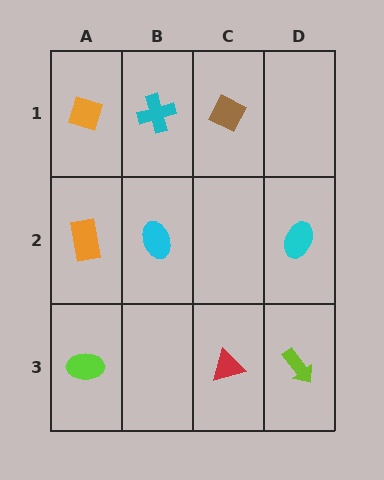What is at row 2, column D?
A cyan ellipse.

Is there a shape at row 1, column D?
No, that cell is empty.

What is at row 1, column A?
An orange diamond.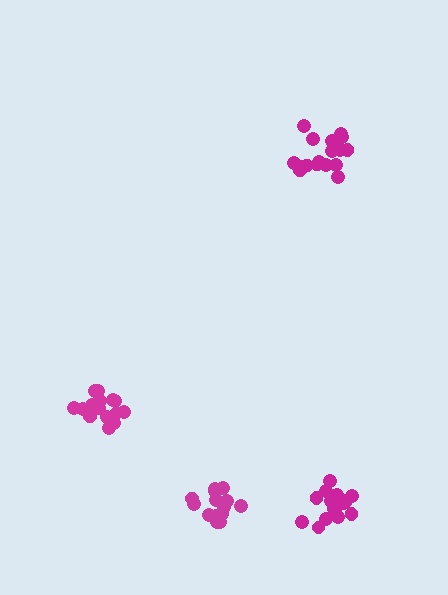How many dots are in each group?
Group 1: 15 dots, Group 2: 17 dots, Group 3: 16 dots, Group 4: 14 dots (62 total).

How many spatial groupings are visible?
There are 4 spatial groupings.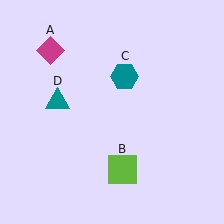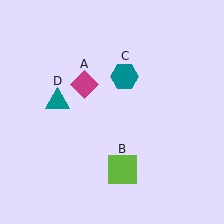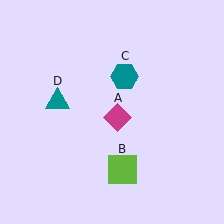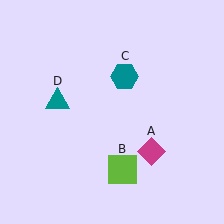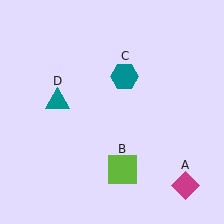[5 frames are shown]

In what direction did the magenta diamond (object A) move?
The magenta diamond (object A) moved down and to the right.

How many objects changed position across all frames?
1 object changed position: magenta diamond (object A).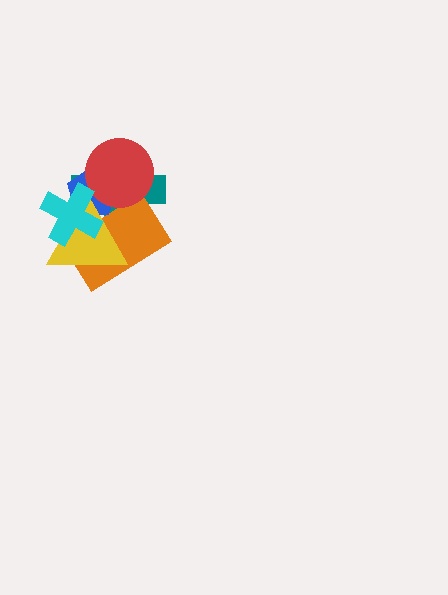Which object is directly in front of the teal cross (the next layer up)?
The orange rectangle is directly in front of the teal cross.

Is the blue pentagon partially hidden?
Yes, it is partially covered by another shape.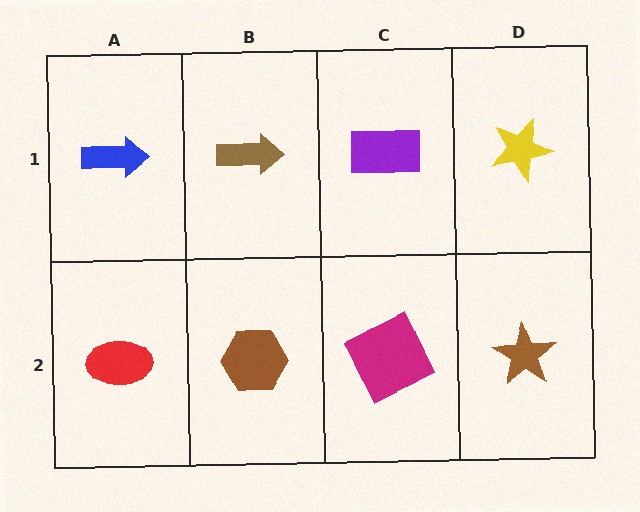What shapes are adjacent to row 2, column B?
A brown arrow (row 1, column B), a red ellipse (row 2, column A), a magenta square (row 2, column C).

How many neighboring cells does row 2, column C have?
3.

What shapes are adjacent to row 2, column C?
A purple rectangle (row 1, column C), a brown hexagon (row 2, column B), a brown star (row 2, column D).